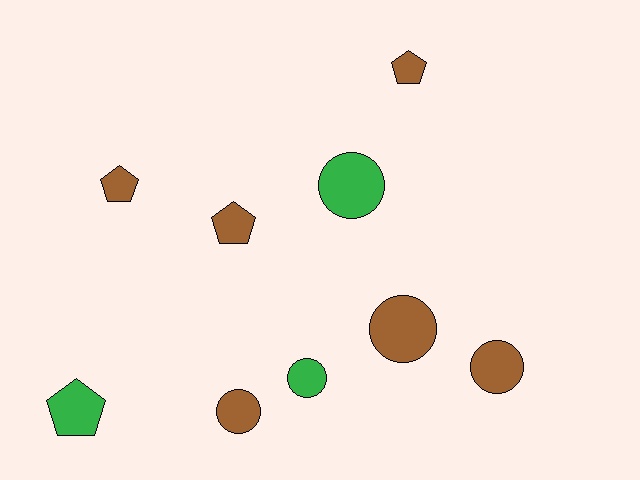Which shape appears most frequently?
Circle, with 5 objects.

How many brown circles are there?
There are 3 brown circles.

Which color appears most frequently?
Brown, with 6 objects.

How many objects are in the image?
There are 9 objects.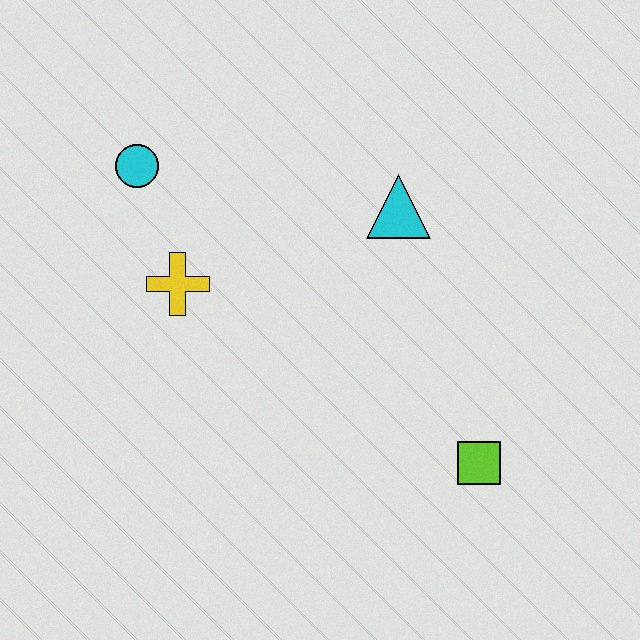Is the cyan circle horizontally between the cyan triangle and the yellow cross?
No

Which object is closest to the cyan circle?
The yellow cross is closest to the cyan circle.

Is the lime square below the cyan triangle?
Yes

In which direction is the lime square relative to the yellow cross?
The lime square is to the right of the yellow cross.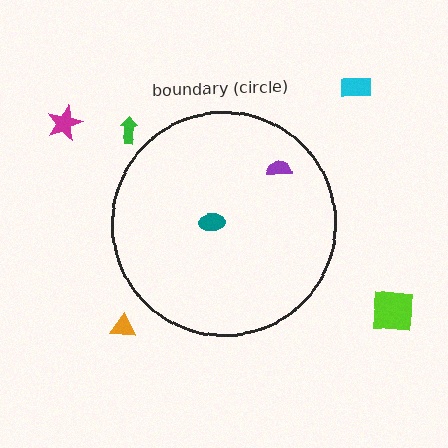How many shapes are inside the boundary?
2 inside, 5 outside.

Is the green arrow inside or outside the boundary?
Outside.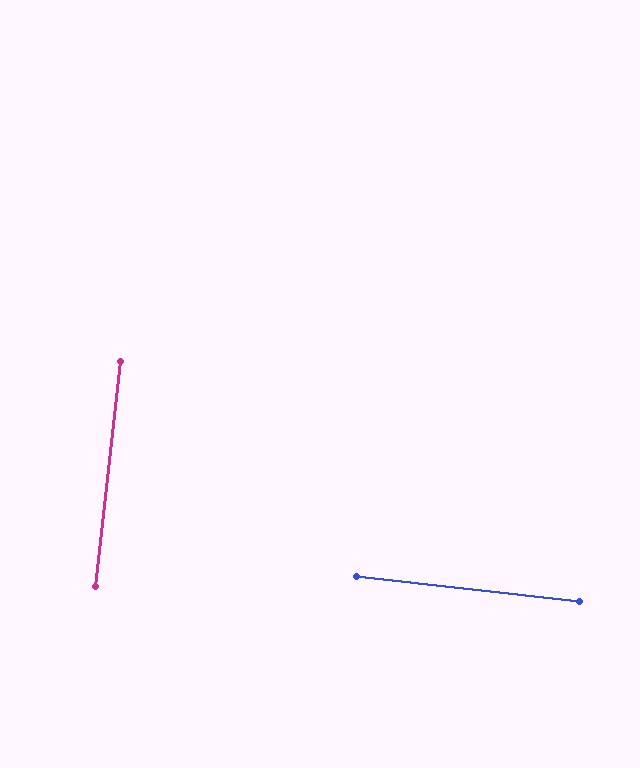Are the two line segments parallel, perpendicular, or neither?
Perpendicular — they meet at approximately 90°.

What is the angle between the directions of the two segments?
Approximately 90 degrees.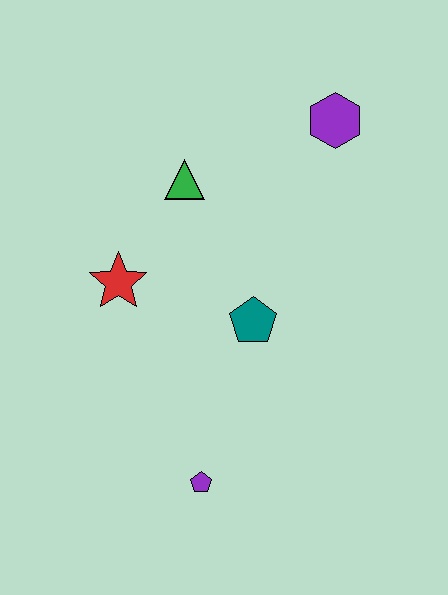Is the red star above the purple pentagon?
Yes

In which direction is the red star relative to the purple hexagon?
The red star is to the left of the purple hexagon.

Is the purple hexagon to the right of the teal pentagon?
Yes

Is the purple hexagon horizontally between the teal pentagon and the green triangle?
No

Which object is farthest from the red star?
The purple hexagon is farthest from the red star.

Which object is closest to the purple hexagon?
The green triangle is closest to the purple hexagon.